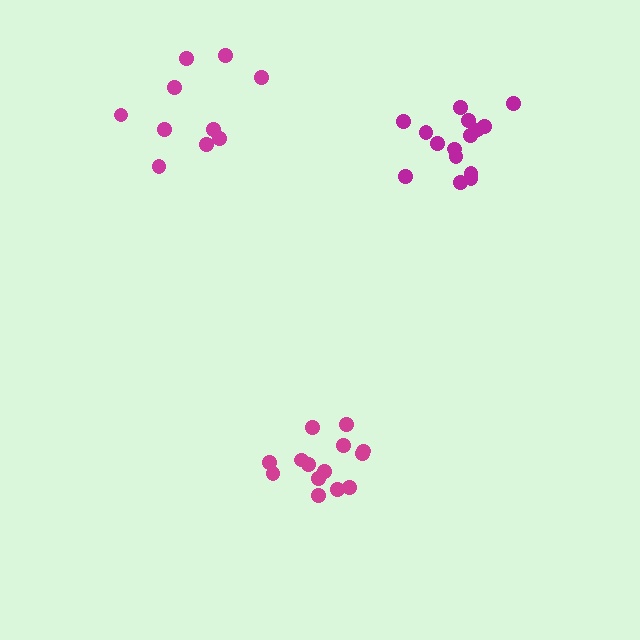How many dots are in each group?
Group 1: 15 dots, Group 2: 14 dots, Group 3: 10 dots (39 total).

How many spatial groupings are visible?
There are 3 spatial groupings.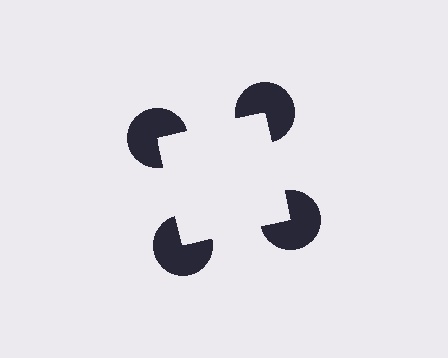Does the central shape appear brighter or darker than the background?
It typically appears slightly brighter than the background, even though no actual brightness change is drawn.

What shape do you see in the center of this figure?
An illusory square — its edges are inferred from the aligned wedge cuts in the pac-man discs, not physically drawn.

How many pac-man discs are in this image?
There are 4 — one at each vertex of the illusory square.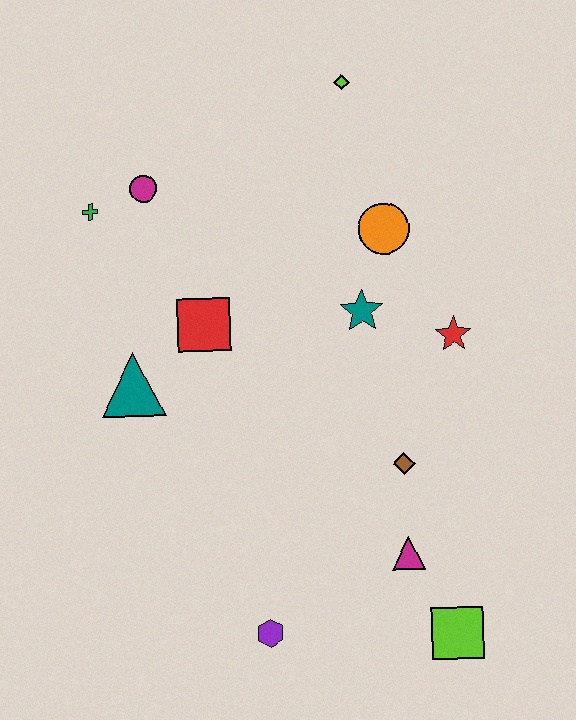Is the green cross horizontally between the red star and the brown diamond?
No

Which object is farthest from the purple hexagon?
The lime diamond is farthest from the purple hexagon.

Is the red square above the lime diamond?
No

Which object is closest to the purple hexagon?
The magenta triangle is closest to the purple hexagon.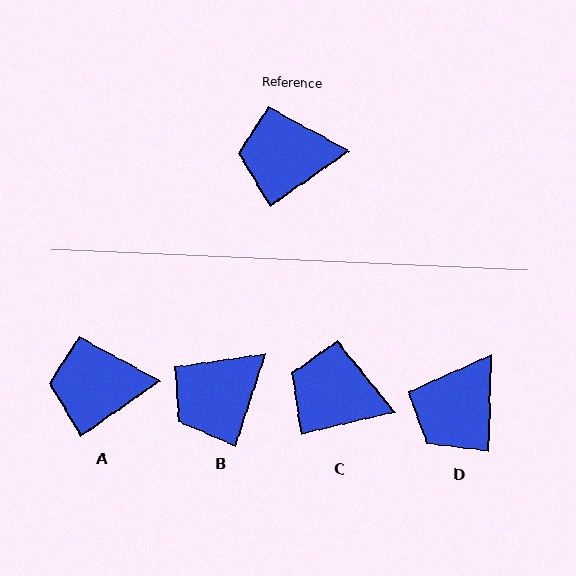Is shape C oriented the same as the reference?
No, it is off by about 22 degrees.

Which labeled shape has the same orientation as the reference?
A.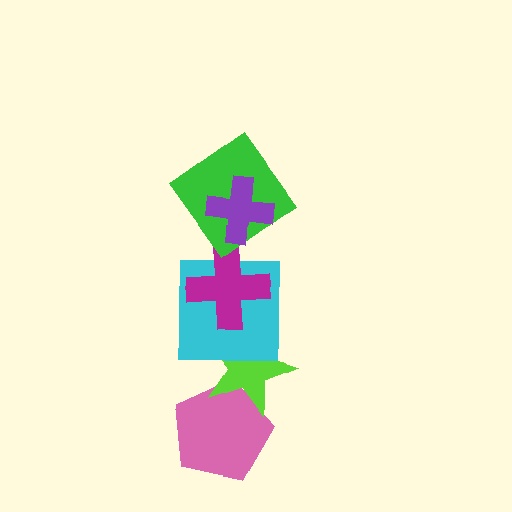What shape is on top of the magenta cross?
The green diamond is on top of the magenta cross.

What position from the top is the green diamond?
The green diamond is 2nd from the top.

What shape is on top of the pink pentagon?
The lime star is on top of the pink pentagon.